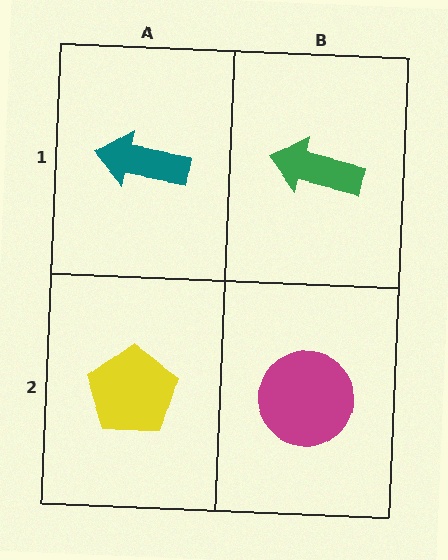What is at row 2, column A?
A yellow pentagon.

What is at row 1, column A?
A teal arrow.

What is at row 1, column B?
A green arrow.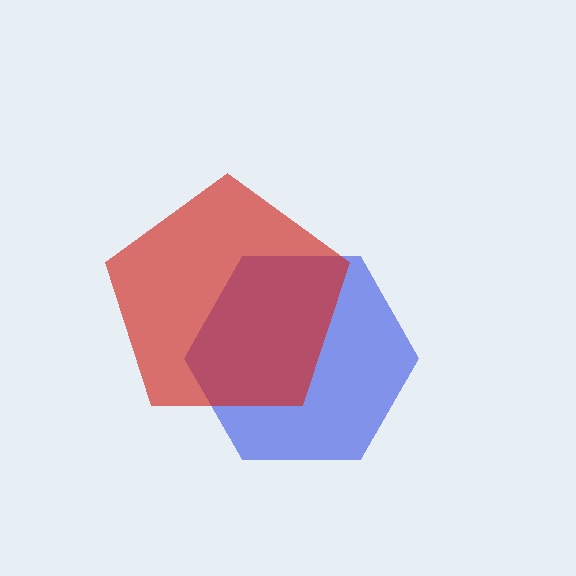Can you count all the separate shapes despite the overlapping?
Yes, there are 2 separate shapes.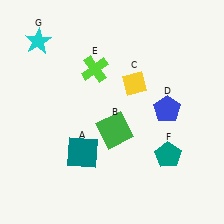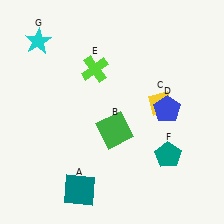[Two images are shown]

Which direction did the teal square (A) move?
The teal square (A) moved down.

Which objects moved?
The objects that moved are: the teal square (A), the yellow diamond (C).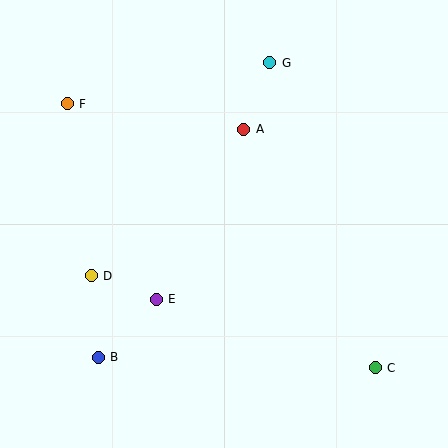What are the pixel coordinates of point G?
Point G is at (270, 63).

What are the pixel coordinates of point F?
Point F is at (67, 104).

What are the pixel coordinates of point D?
Point D is at (91, 276).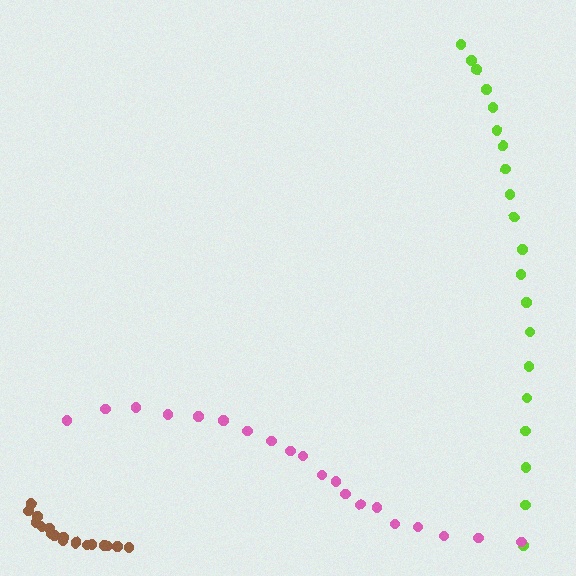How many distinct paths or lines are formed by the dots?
There are 3 distinct paths.